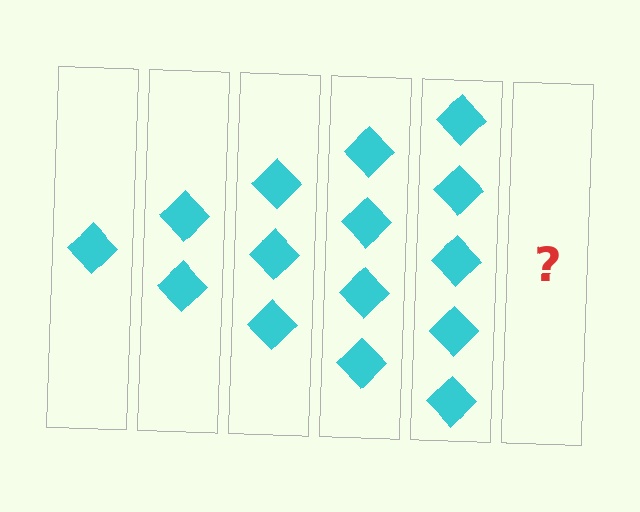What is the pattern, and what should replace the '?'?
The pattern is that each step adds one more diamond. The '?' should be 6 diamonds.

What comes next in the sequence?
The next element should be 6 diamonds.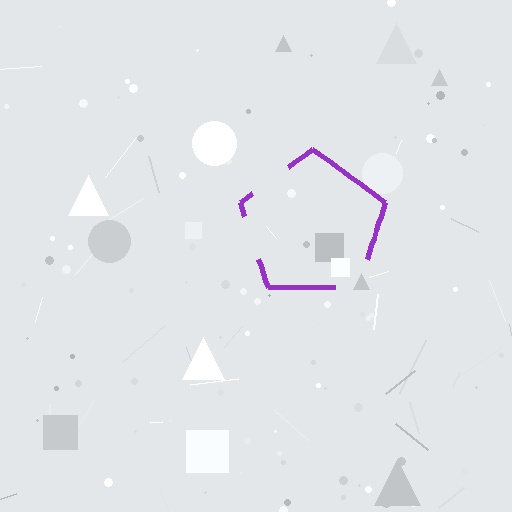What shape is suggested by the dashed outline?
The dashed outline suggests a pentagon.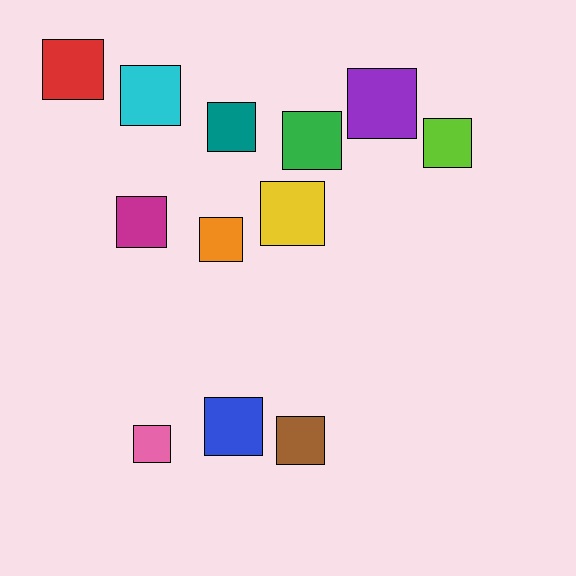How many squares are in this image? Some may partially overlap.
There are 12 squares.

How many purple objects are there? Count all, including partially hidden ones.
There is 1 purple object.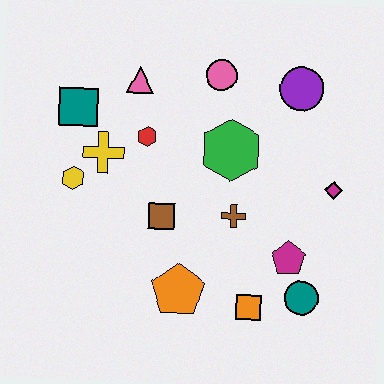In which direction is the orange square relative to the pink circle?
The orange square is below the pink circle.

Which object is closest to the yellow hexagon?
The yellow cross is closest to the yellow hexagon.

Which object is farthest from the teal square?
The teal circle is farthest from the teal square.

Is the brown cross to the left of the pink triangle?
No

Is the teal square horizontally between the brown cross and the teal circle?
No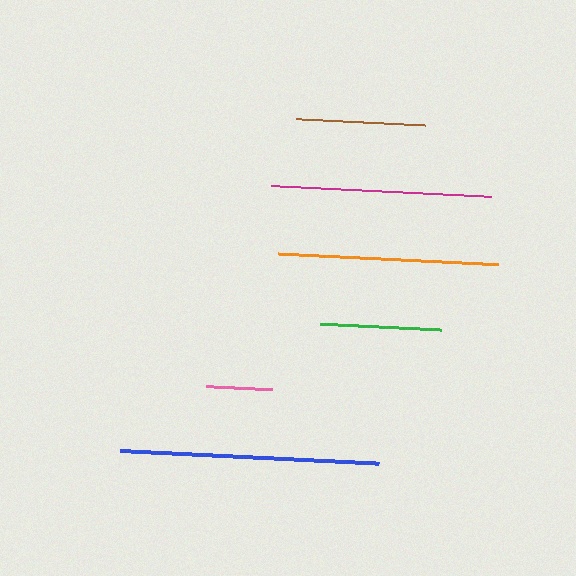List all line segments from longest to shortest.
From longest to shortest: blue, orange, magenta, brown, green, pink.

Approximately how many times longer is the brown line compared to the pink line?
The brown line is approximately 2.0 times the length of the pink line.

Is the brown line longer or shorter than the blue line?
The blue line is longer than the brown line.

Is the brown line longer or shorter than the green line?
The brown line is longer than the green line.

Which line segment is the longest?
The blue line is the longest at approximately 259 pixels.